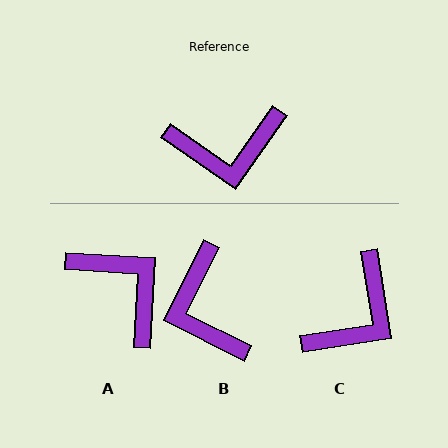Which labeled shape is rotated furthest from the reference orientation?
A, about 122 degrees away.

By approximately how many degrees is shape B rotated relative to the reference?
Approximately 82 degrees clockwise.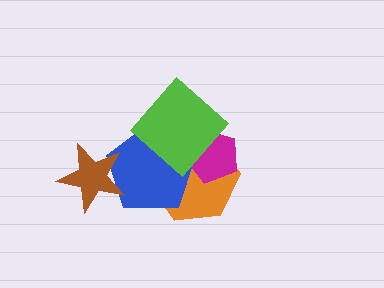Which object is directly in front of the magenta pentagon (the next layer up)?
The blue pentagon is directly in front of the magenta pentagon.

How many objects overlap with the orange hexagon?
3 objects overlap with the orange hexagon.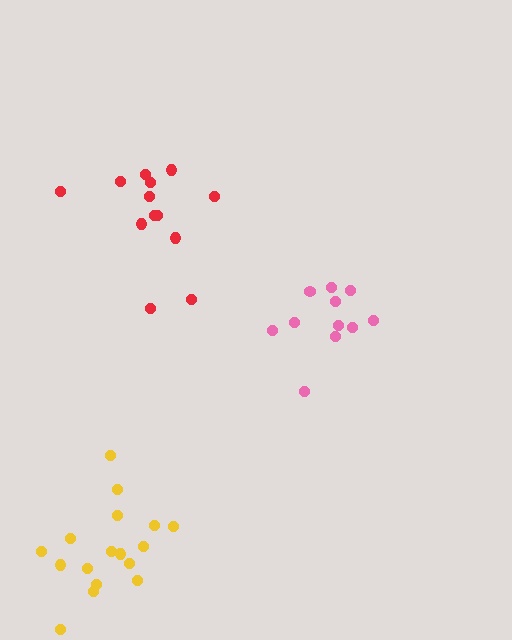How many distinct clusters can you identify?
There are 3 distinct clusters.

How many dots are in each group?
Group 1: 17 dots, Group 2: 11 dots, Group 3: 13 dots (41 total).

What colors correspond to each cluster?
The clusters are colored: yellow, pink, red.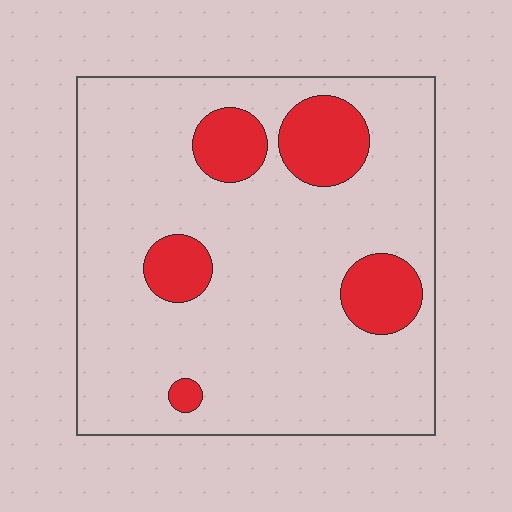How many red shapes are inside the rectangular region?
5.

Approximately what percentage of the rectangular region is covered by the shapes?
Approximately 15%.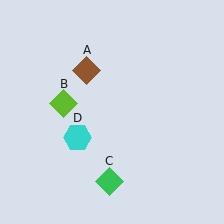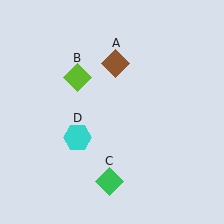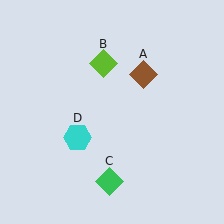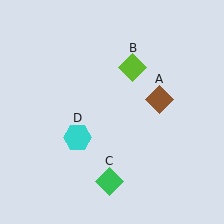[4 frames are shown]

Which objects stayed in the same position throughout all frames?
Green diamond (object C) and cyan hexagon (object D) remained stationary.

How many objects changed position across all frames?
2 objects changed position: brown diamond (object A), lime diamond (object B).